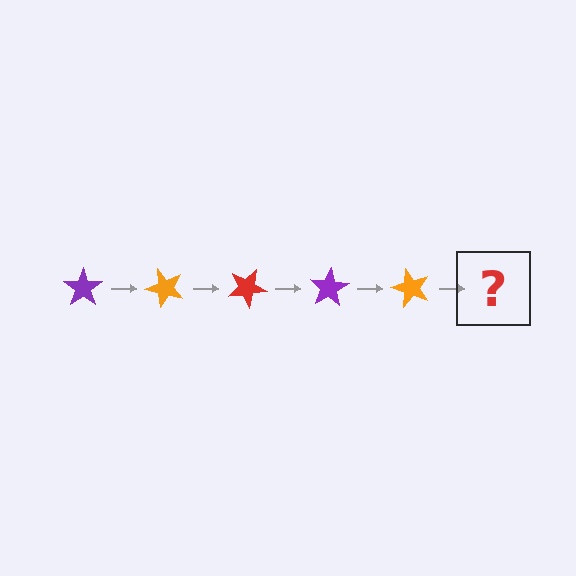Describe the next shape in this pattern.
It should be a red star, rotated 250 degrees from the start.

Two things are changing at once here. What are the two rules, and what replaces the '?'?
The two rules are that it rotates 50 degrees each step and the color cycles through purple, orange, and red. The '?' should be a red star, rotated 250 degrees from the start.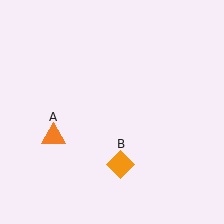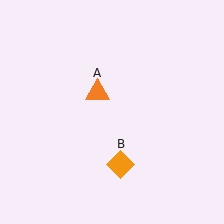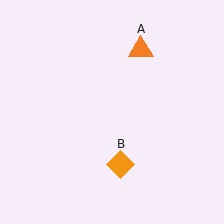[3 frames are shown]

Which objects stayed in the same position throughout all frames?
Orange diamond (object B) remained stationary.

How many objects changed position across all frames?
1 object changed position: orange triangle (object A).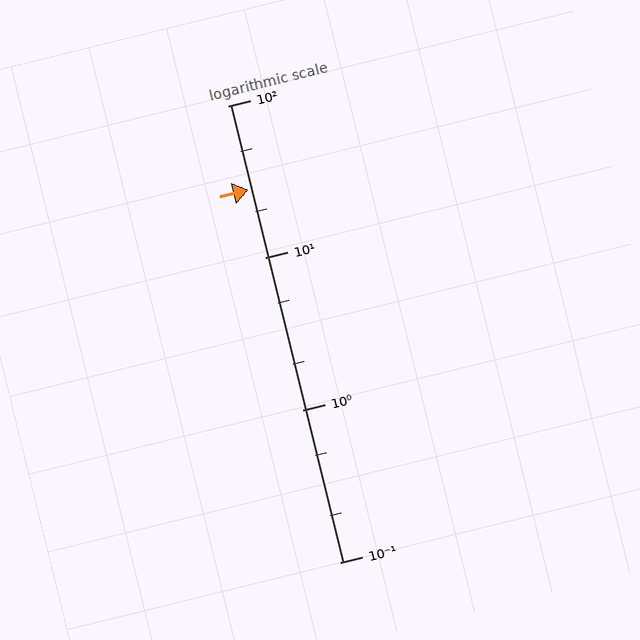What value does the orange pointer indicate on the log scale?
The pointer indicates approximately 28.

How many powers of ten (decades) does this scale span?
The scale spans 3 decades, from 0.1 to 100.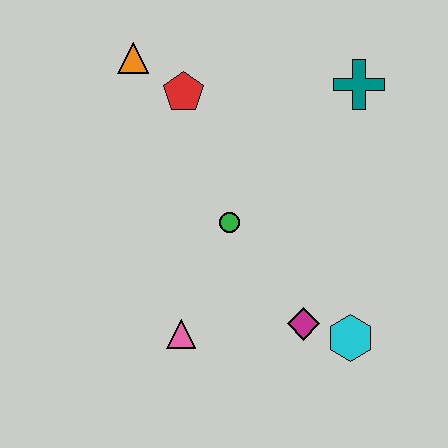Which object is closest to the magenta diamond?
The cyan hexagon is closest to the magenta diamond.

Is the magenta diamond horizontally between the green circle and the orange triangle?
No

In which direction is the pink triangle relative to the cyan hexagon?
The pink triangle is to the left of the cyan hexagon.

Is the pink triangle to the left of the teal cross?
Yes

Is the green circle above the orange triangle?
No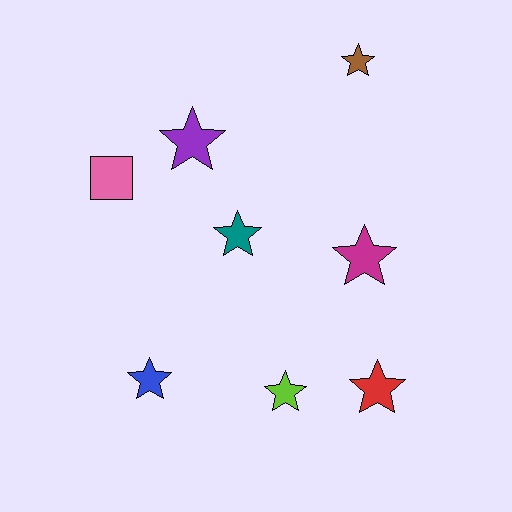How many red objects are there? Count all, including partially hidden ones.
There is 1 red object.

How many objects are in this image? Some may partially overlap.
There are 8 objects.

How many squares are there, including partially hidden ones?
There is 1 square.